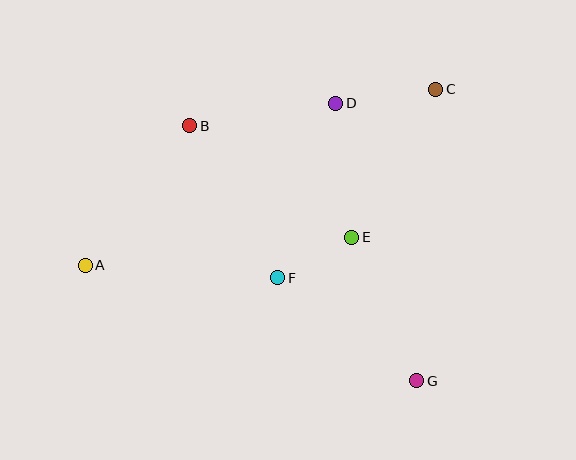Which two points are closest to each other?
Points E and F are closest to each other.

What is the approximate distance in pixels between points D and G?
The distance between D and G is approximately 289 pixels.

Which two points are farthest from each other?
Points A and C are farthest from each other.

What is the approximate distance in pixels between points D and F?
The distance between D and F is approximately 184 pixels.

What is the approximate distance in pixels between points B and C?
The distance between B and C is approximately 248 pixels.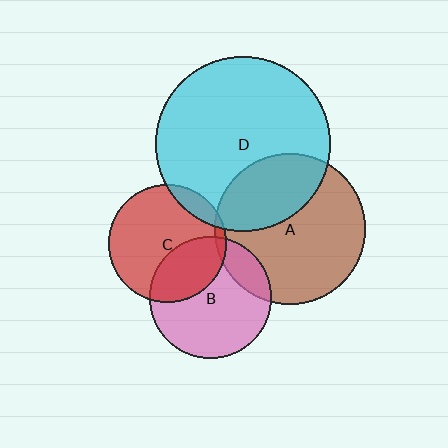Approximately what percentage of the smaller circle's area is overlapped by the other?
Approximately 30%.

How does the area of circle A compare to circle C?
Approximately 1.6 times.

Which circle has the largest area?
Circle D (cyan).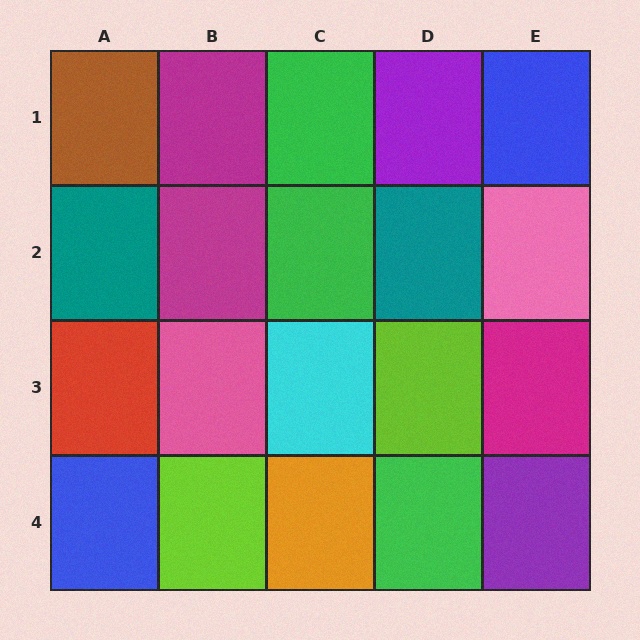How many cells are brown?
1 cell is brown.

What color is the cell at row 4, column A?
Blue.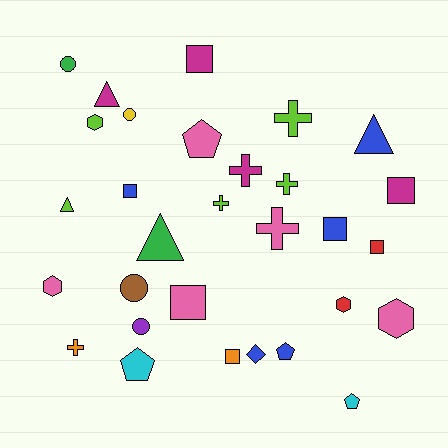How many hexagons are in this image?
There are 4 hexagons.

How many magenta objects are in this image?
There are 4 magenta objects.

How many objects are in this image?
There are 30 objects.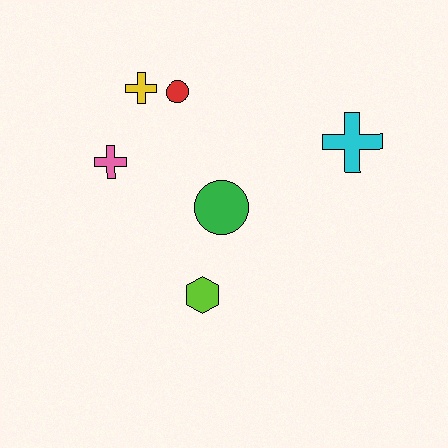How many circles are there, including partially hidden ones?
There are 2 circles.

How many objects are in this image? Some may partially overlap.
There are 6 objects.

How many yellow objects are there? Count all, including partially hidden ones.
There is 1 yellow object.